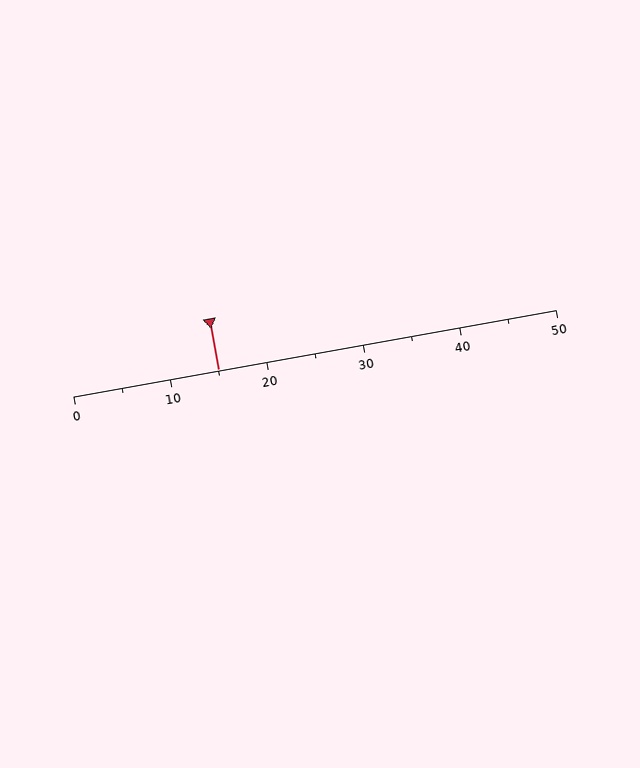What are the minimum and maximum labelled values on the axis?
The axis runs from 0 to 50.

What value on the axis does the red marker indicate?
The marker indicates approximately 15.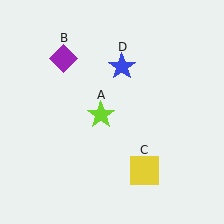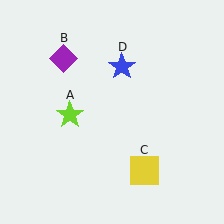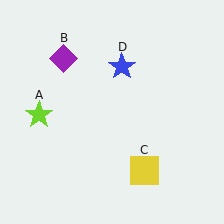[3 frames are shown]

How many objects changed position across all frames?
1 object changed position: lime star (object A).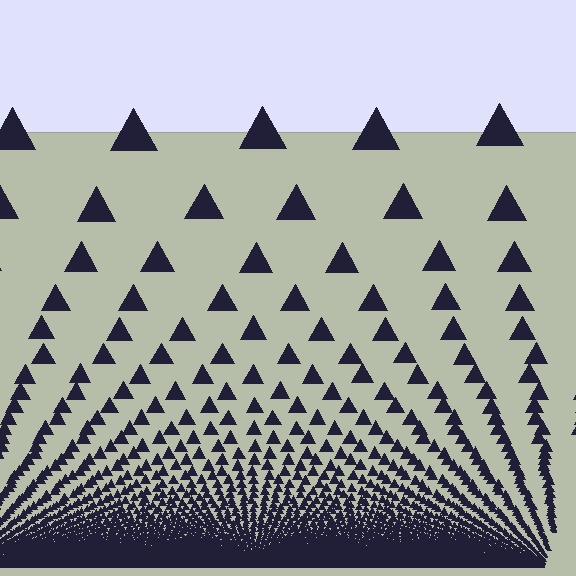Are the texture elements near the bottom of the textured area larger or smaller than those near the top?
Smaller. The gradient is inverted — elements near the bottom are smaller and denser.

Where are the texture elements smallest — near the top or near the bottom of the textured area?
Near the bottom.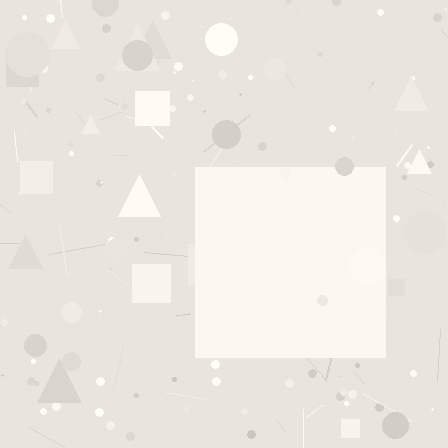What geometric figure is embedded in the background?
A square is embedded in the background.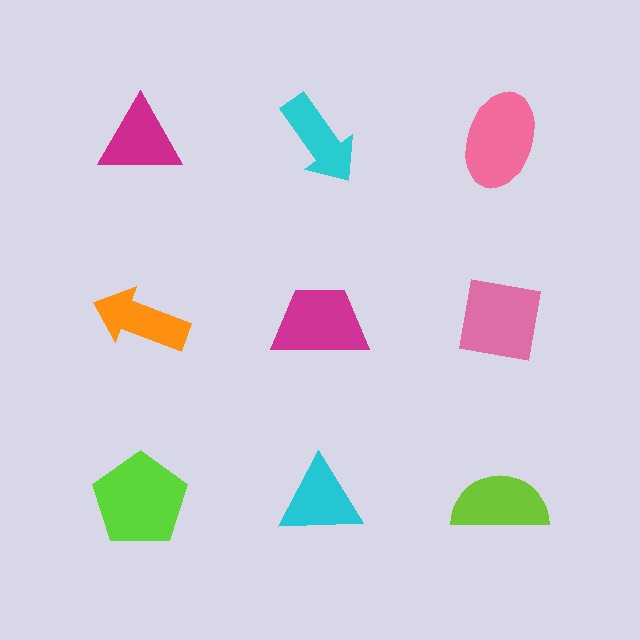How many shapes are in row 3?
3 shapes.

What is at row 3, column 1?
A lime pentagon.